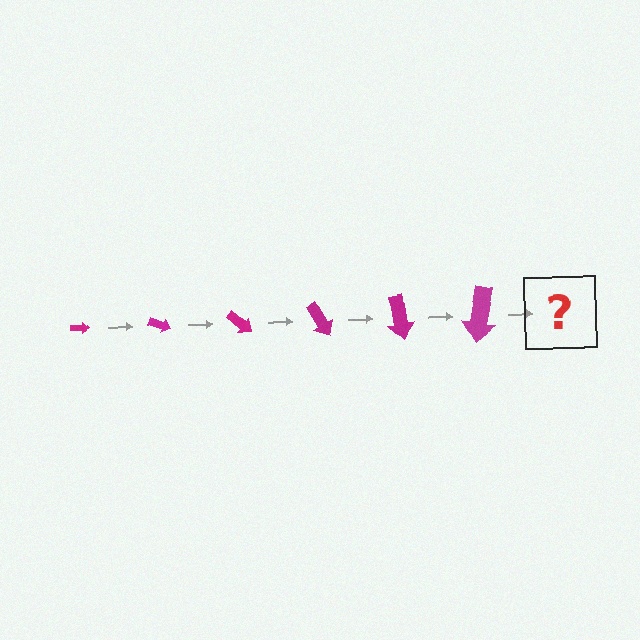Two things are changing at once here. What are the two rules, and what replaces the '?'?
The two rules are that the arrow grows larger each step and it rotates 20 degrees each step. The '?' should be an arrow, larger than the previous one and rotated 120 degrees from the start.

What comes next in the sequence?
The next element should be an arrow, larger than the previous one and rotated 120 degrees from the start.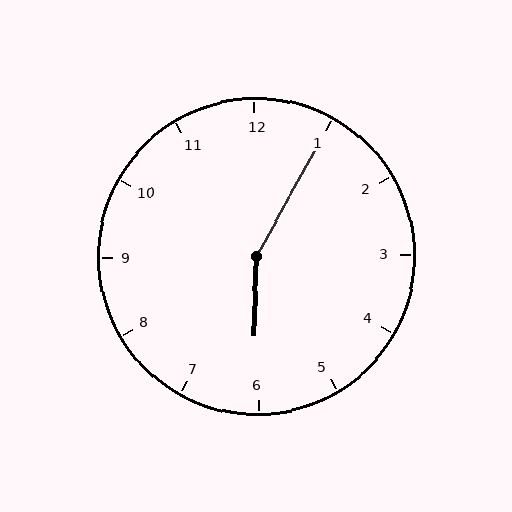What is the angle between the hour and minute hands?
Approximately 152 degrees.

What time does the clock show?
6:05.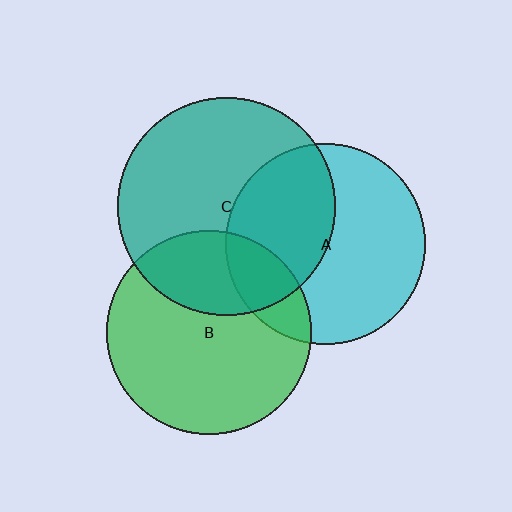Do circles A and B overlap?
Yes.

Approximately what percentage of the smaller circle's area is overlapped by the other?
Approximately 15%.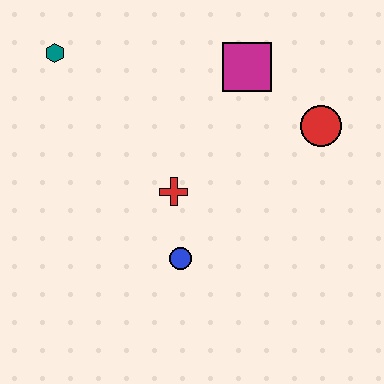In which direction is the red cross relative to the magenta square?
The red cross is below the magenta square.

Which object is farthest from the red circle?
The teal hexagon is farthest from the red circle.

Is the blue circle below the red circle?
Yes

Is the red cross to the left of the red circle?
Yes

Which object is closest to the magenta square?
The red circle is closest to the magenta square.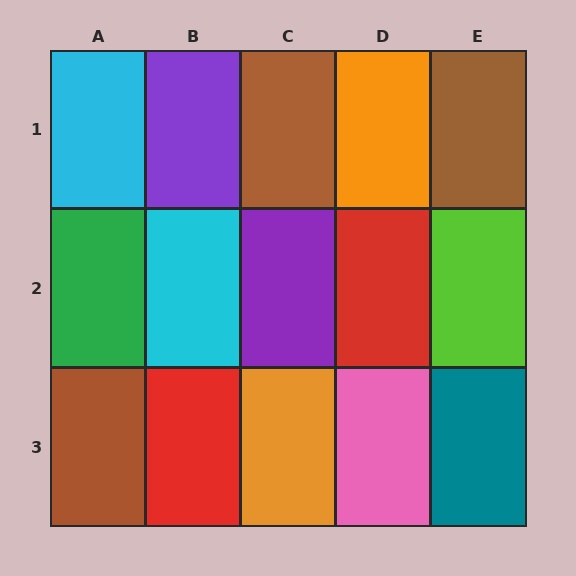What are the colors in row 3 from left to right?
Brown, red, orange, pink, teal.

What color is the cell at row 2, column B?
Cyan.